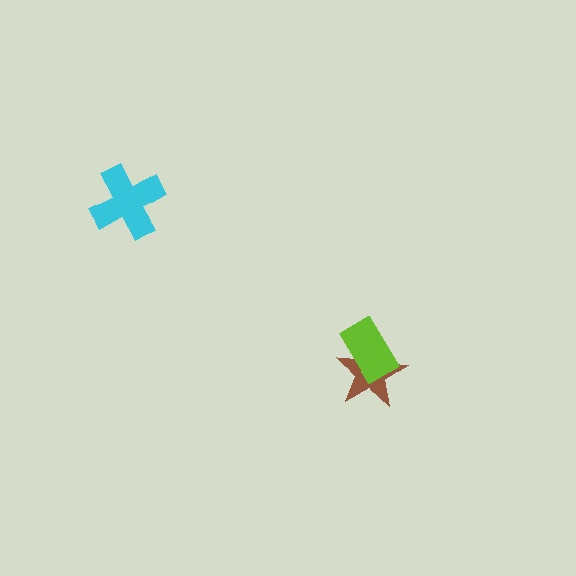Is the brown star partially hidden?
Yes, it is partially covered by another shape.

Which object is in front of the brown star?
The lime rectangle is in front of the brown star.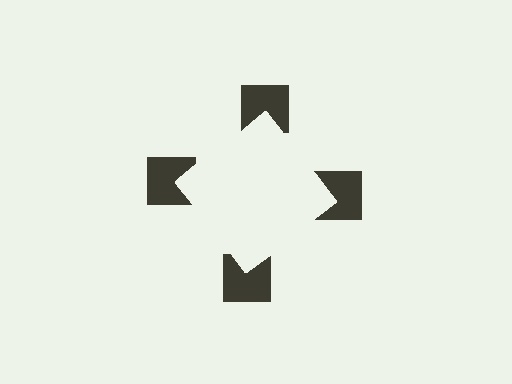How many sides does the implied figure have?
4 sides.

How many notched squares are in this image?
There are 4 — one at each vertex of the illusory square.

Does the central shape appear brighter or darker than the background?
It typically appears slightly brighter than the background, even though no actual brightness change is drawn.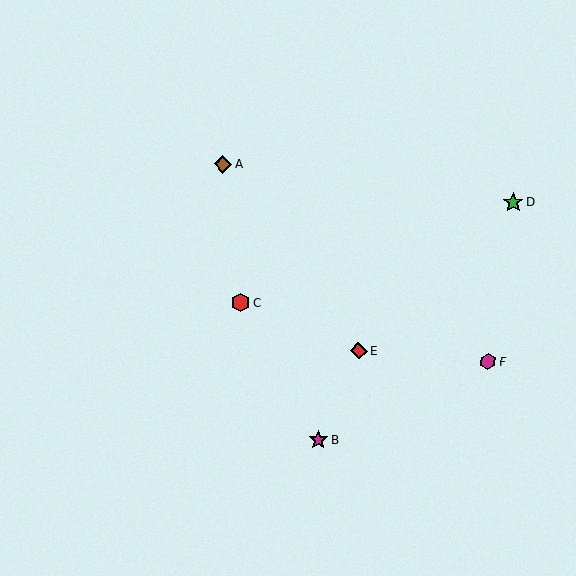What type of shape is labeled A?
Shape A is a brown diamond.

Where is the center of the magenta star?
The center of the magenta star is at (318, 440).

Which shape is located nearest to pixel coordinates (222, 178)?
The brown diamond (labeled A) at (223, 164) is nearest to that location.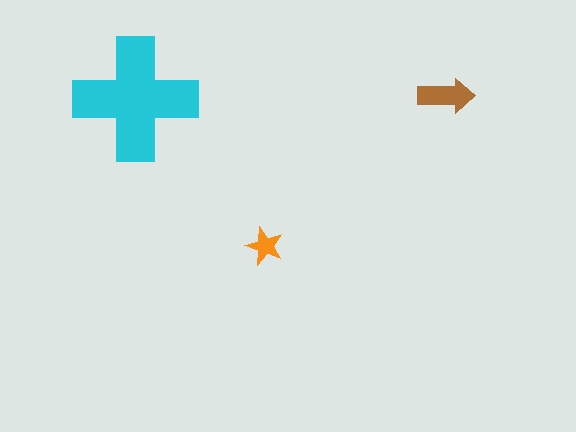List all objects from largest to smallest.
The cyan cross, the brown arrow, the orange star.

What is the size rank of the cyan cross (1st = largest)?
1st.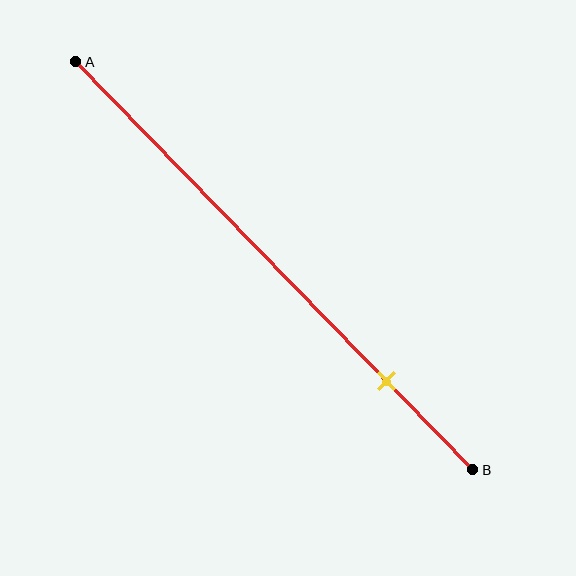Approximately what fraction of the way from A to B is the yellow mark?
The yellow mark is approximately 80% of the way from A to B.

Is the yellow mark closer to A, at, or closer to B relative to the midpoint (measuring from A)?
The yellow mark is closer to point B than the midpoint of segment AB.